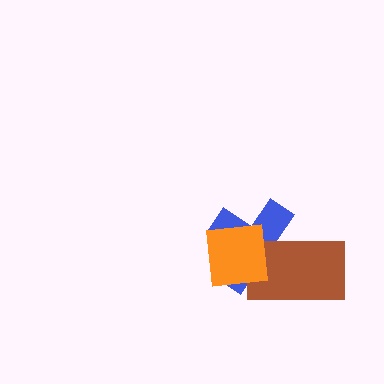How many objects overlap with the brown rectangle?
2 objects overlap with the brown rectangle.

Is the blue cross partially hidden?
Yes, it is partially covered by another shape.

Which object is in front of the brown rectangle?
The orange square is in front of the brown rectangle.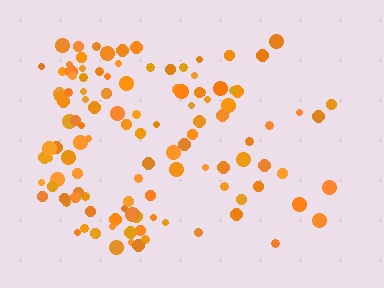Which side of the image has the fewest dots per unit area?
The right.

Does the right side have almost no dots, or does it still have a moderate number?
Still a moderate number, just noticeably fewer than the left.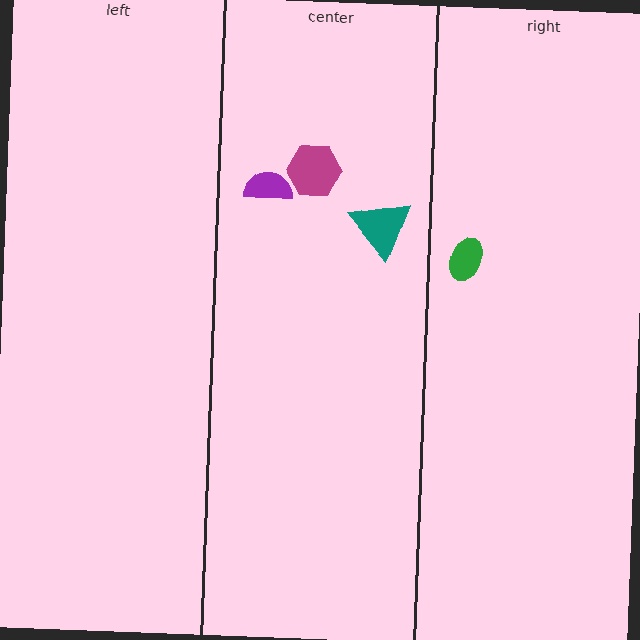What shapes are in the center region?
The teal triangle, the magenta hexagon, the purple semicircle.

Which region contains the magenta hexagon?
The center region.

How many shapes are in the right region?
1.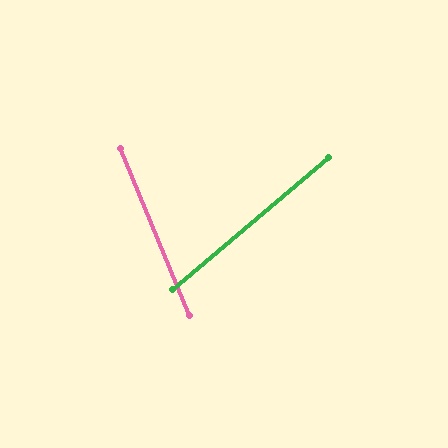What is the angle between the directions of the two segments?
Approximately 73 degrees.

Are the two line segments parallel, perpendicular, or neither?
Neither parallel nor perpendicular — they differ by about 73°.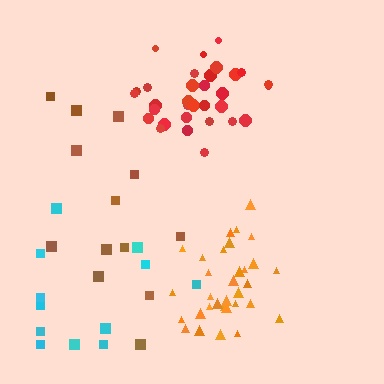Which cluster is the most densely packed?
Red.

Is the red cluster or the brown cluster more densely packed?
Red.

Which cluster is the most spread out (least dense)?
Cyan.